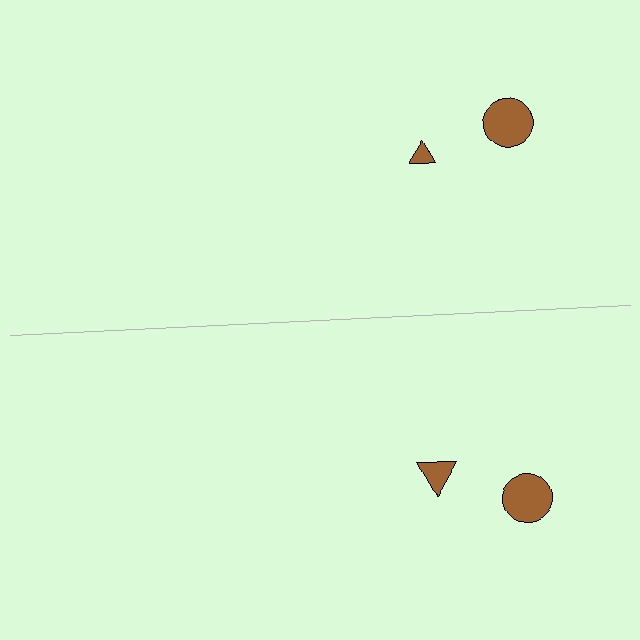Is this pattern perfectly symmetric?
No, the pattern is not perfectly symmetric. The brown triangle on the bottom side has a different size than its mirror counterpart.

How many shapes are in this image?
There are 4 shapes in this image.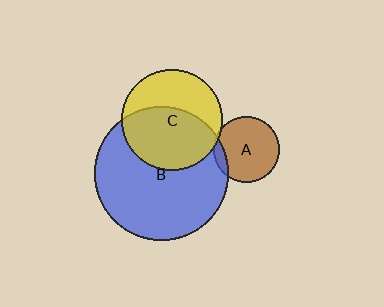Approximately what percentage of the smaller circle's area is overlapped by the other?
Approximately 10%.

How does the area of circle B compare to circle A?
Approximately 4.2 times.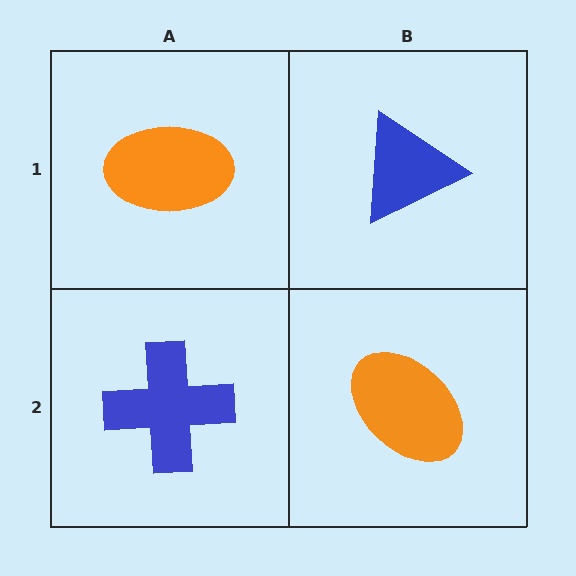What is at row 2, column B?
An orange ellipse.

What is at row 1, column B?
A blue triangle.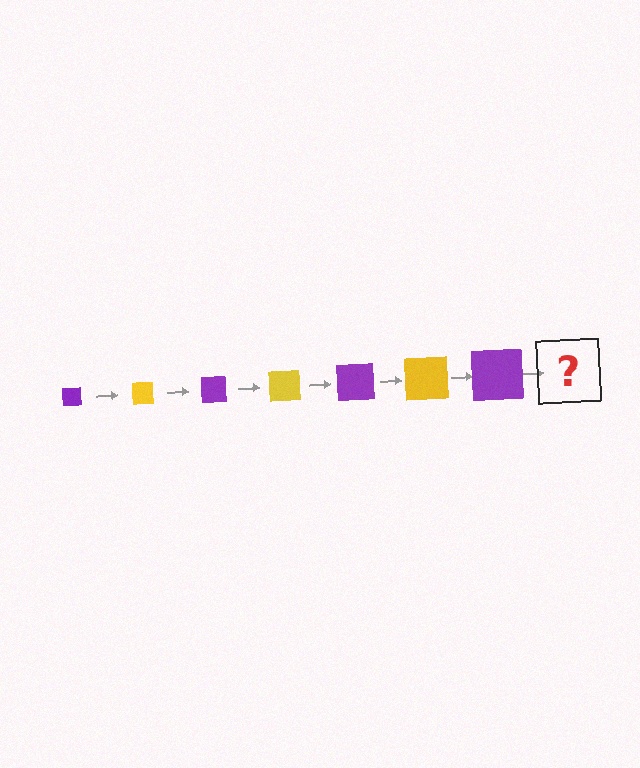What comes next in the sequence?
The next element should be a yellow square, larger than the previous one.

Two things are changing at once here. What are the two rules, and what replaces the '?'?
The two rules are that the square grows larger each step and the color cycles through purple and yellow. The '?' should be a yellow square, larger than the previous one.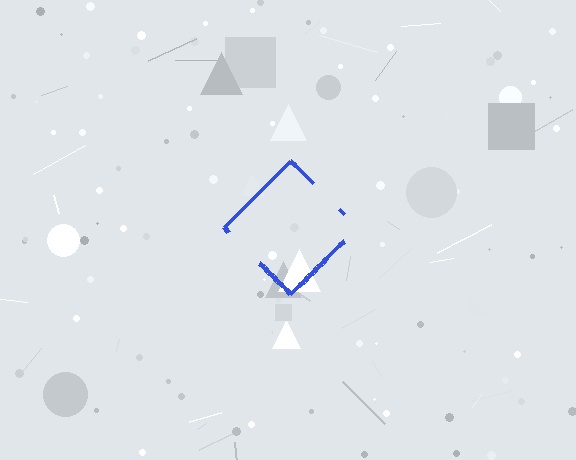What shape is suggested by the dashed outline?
The dashed outline suggests a diamond.